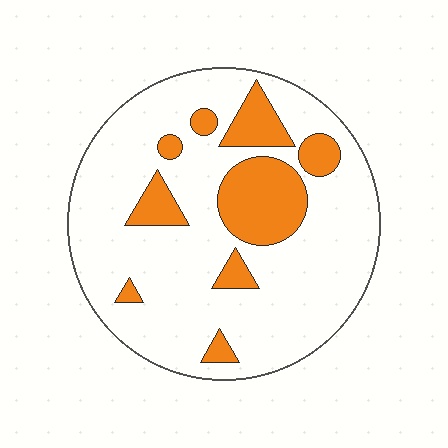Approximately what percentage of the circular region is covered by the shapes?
Approximately 20%.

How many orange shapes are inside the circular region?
9.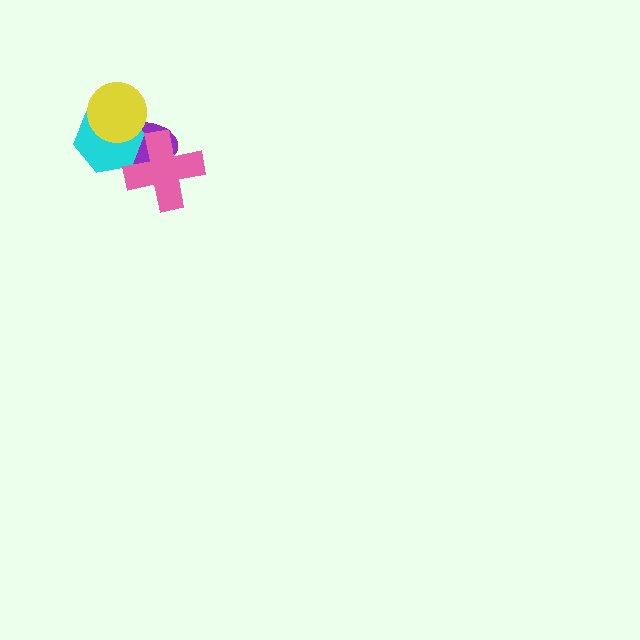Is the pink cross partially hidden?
No, no other shape covers it.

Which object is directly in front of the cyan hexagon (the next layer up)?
The pink cross is directly in front of the cyan hexagon.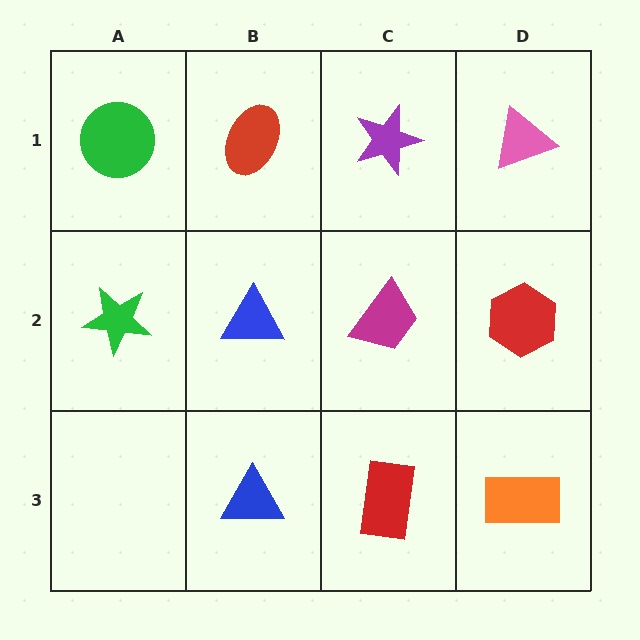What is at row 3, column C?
A red rectangle.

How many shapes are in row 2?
4 shapes.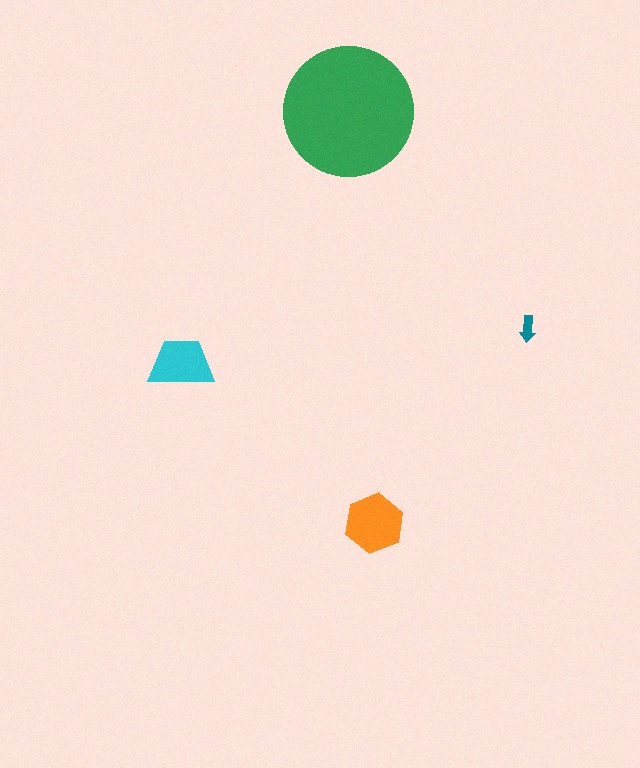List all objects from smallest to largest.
The teal arrow, the cyan trapezoid, the orange hexagon, the green circle.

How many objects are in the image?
There are 4 objects in the image.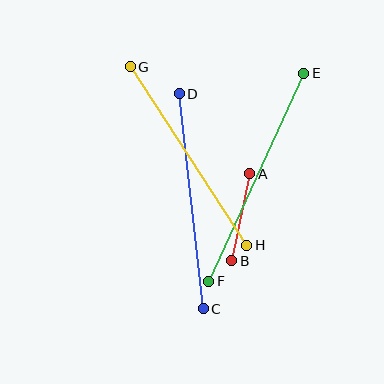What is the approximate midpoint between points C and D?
The midpoint is at approximately (191, 201) pixels.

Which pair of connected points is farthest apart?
Points E and F are farthest apart.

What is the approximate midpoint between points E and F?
The midpoint is at approximately (256, 177) pixels.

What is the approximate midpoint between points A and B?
The midpoint is at approximately (241, 217) pixels.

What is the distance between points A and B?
The distance is approximately 89 pixels.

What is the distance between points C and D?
The distance is approximately 216 pixels.